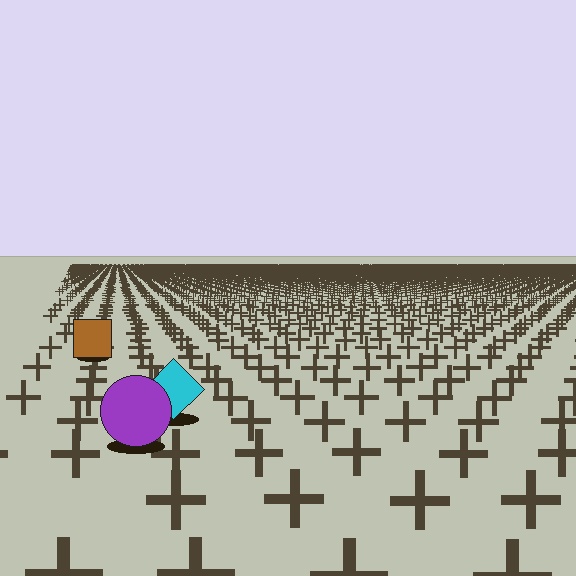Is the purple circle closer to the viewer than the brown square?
Yes. The purple circle is closer — you can tell from the texture gradient: the ground texture is coarser near it.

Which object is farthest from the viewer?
The brown square is farthest from the viewer. It appears smaller and the ground texture around it is denser.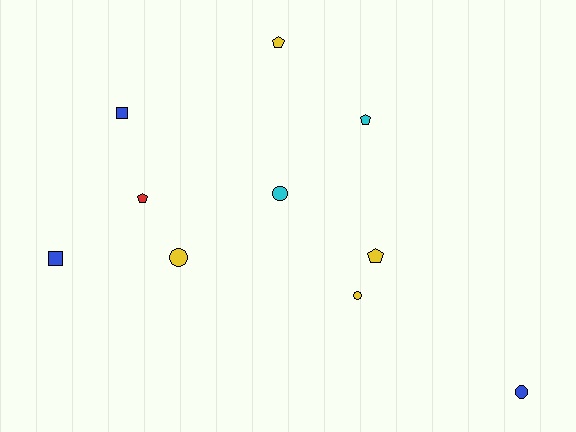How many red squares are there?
There are no red squares.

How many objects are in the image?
There are 10 objects.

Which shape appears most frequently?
Circle, with 4 objects.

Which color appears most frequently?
Yellow, with 4 objects.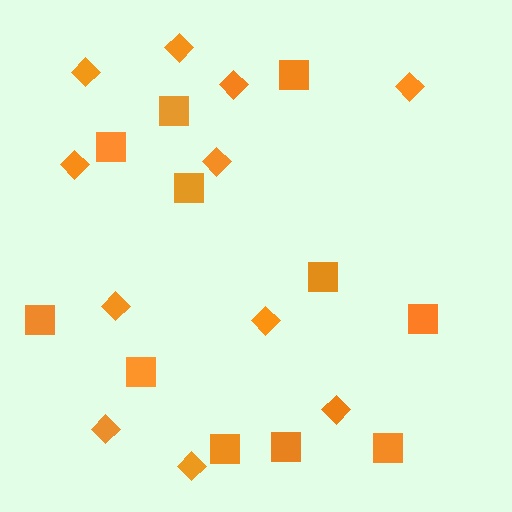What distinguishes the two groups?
There are 2 groups: one group of diamonds (11) and one group of squares (11).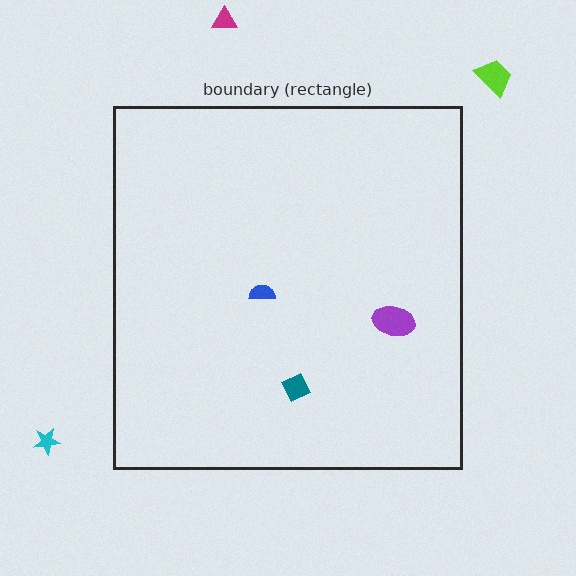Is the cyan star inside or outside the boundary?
Outside.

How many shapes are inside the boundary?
3 inside, 3 outside.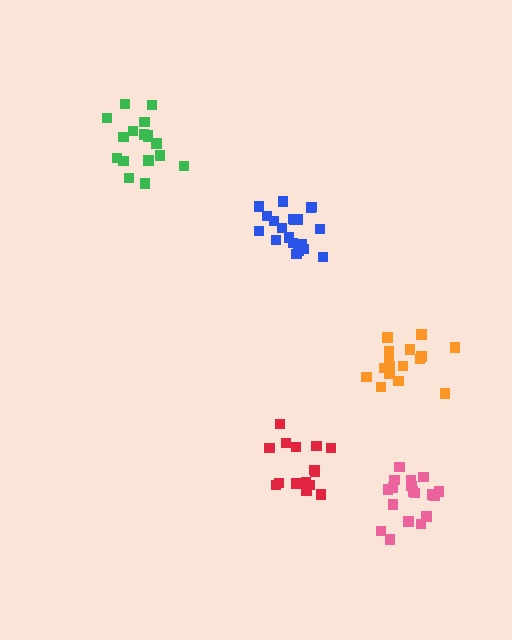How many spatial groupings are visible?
There are 5 spatial groupings.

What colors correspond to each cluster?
The clusters are colored: red, pink, blue, green, orange.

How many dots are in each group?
Group 1: 15 dots, Group 2: 18 dots, Group 3: 20 dots, Group 4: 17 dots, Group 5: 16 dots (86 total).